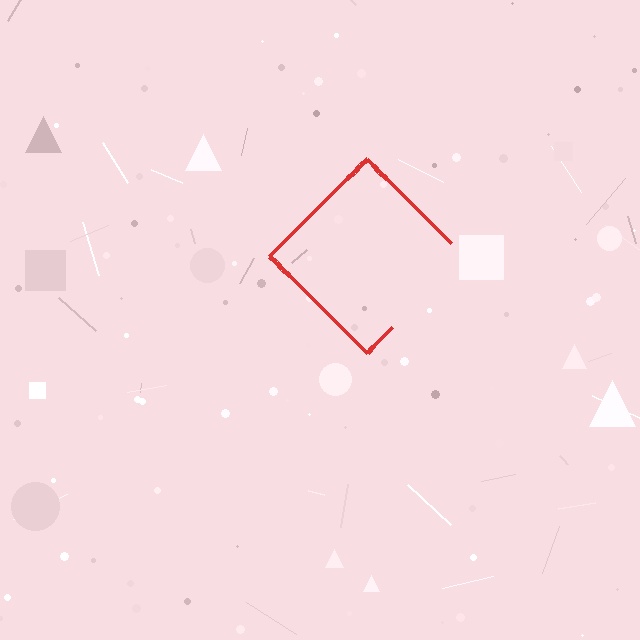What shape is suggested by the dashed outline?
The dashed outline suggests a diamond.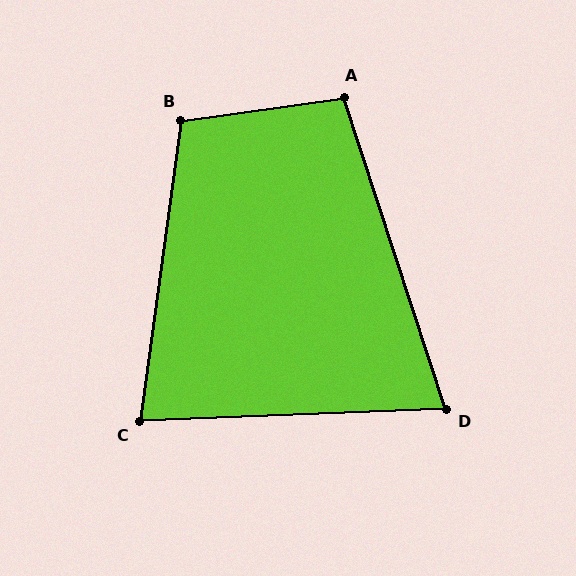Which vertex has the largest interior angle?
B, at approximately 106 degrees.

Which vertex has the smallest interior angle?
D, at approximately 74 degrees.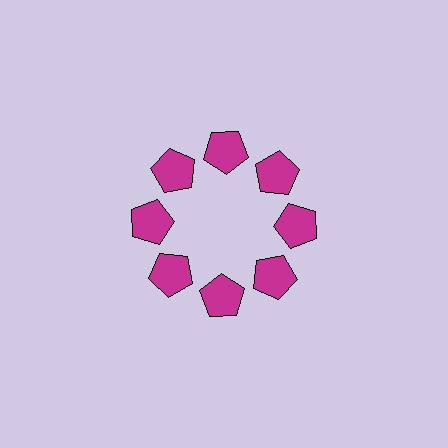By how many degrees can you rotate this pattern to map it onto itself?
The pattern maps onto itself every 45 degrees of rotation.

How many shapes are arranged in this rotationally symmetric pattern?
There are 8 shapes, arranged in 8 groups of 1.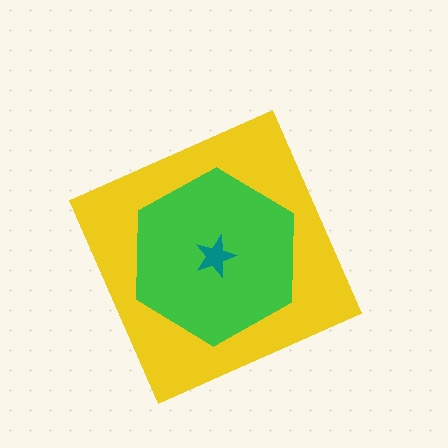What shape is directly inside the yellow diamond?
The green hexagon.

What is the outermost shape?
The yellow diamond.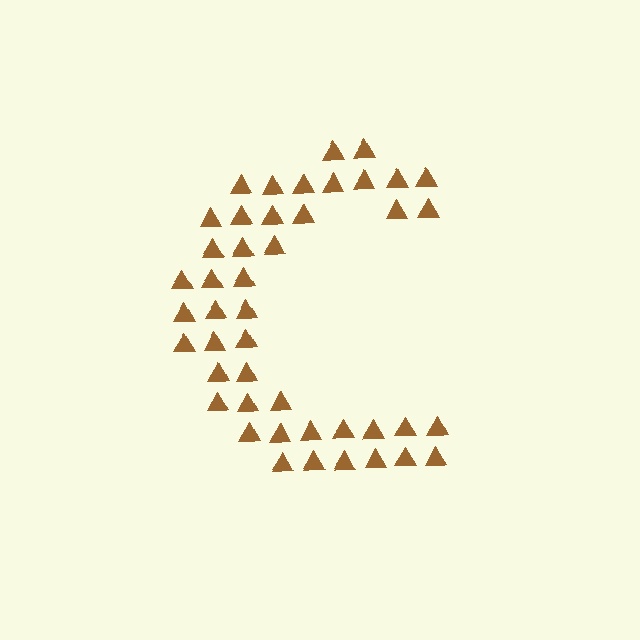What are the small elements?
The small elements are triangles.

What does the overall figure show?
The overall figure shows the letter C.